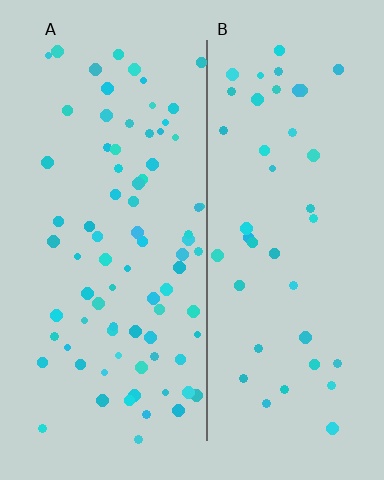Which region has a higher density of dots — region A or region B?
A (the left).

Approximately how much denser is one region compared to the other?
Approximately 1.9× — region A over region B.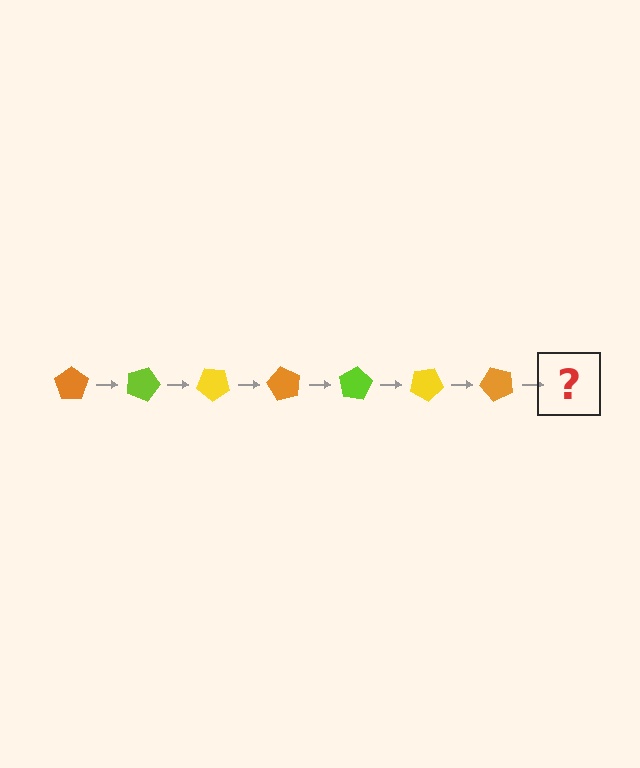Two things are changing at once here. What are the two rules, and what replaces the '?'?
The two rules are that it rotates 20 degrees each step and the color cycles through orange, lime, and yellow. The '?' should be a lime pentagon, rotated 140 degrees from the start.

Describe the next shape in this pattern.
It should be a lime pentagon, rotated 140 degrees from the start.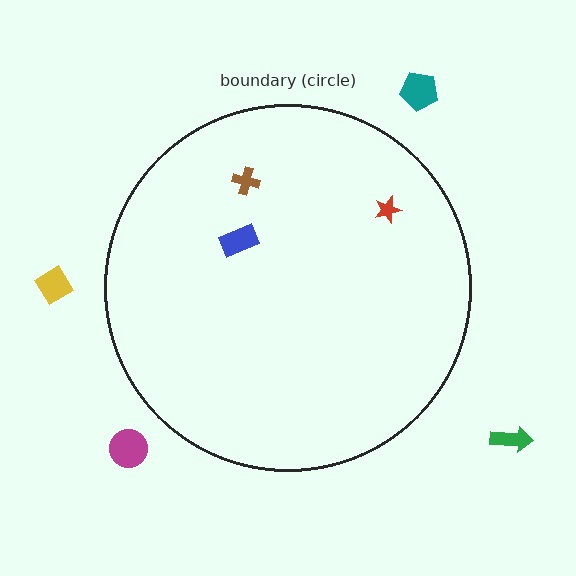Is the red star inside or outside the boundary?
Inside.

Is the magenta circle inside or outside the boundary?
Outside.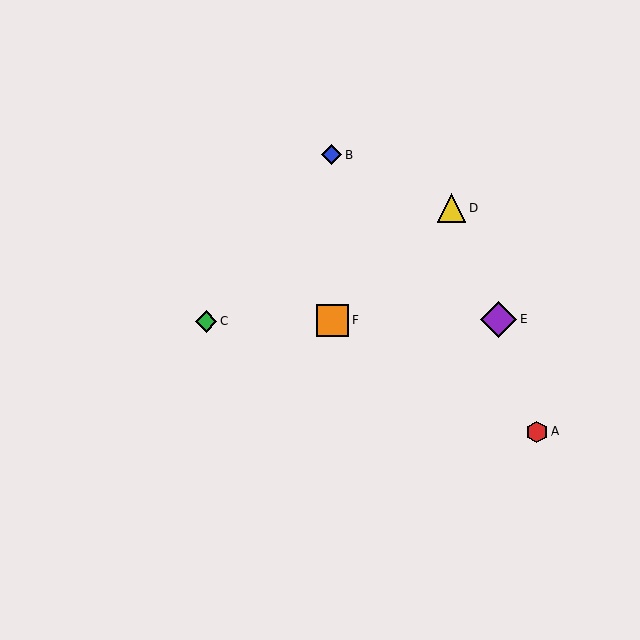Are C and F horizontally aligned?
Yes, both are at y≈321.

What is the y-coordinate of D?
Object D is at y≈208.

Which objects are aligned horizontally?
Objects C, E, F are aligned horizontally.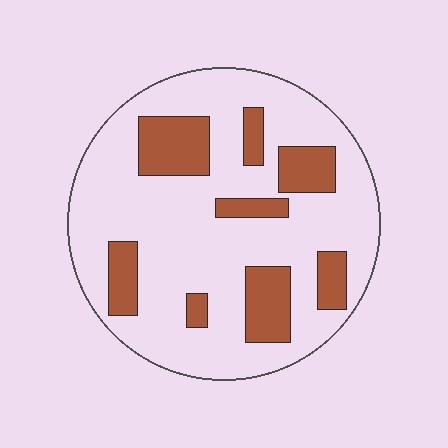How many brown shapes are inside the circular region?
8.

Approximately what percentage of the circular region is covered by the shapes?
Approximately 25%.